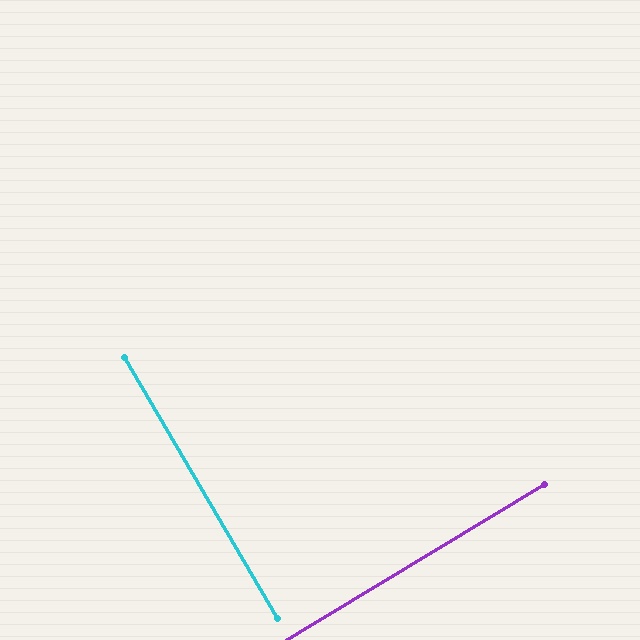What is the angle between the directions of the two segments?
Approximately 89 degrees.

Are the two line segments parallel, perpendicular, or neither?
Perpendicular — they meet at approximately 89°.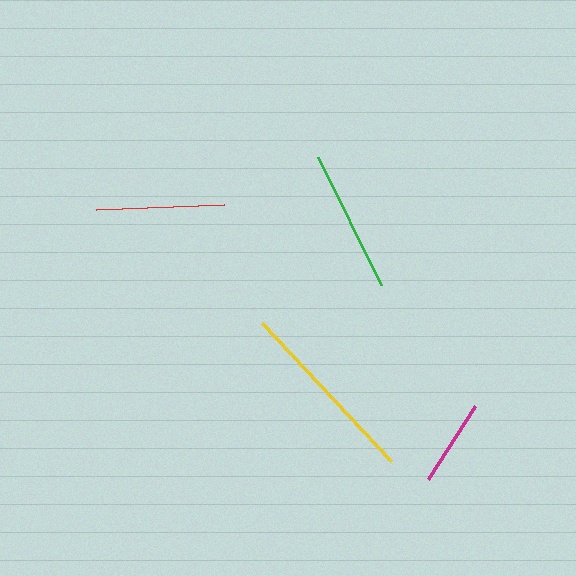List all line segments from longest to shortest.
From longest to shortest: yellow, green, red, magenta.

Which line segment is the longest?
The yellow line is the longest at approximately 189 pixels.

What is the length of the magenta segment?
The magenta segment is approximately 87 pixels long.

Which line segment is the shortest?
The magenta line is the shortest at approximately 87 pixels.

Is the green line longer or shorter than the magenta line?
The green line is longer than the magenta line.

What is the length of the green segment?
The green segment is approximately 143 pixels long.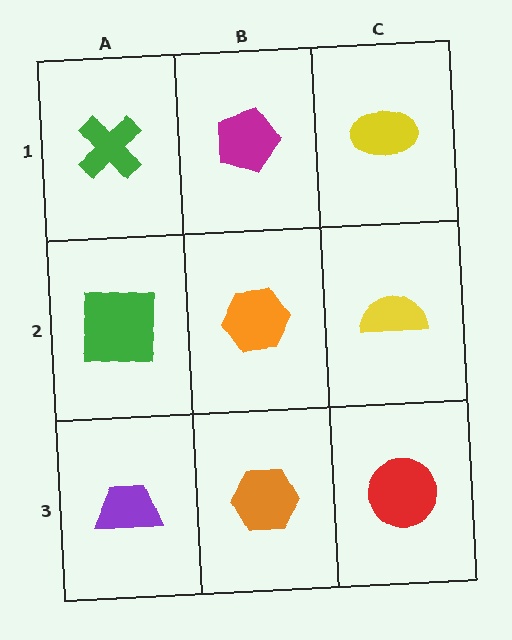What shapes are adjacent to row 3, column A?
A green square (row 2, column A), an orange hexagon (row 3, column B).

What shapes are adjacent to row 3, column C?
A yellow semicircle (row 2, column C), an orange hexagon (row 3, column B).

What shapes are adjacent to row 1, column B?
An orange hexagon (row 2, column B), a green cross (row 1, column A), a yellow ellipse (row 1, column C).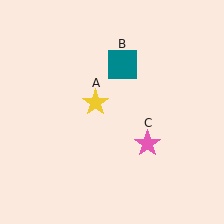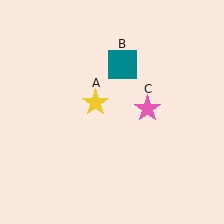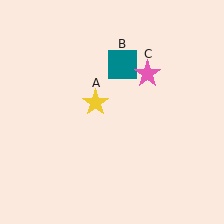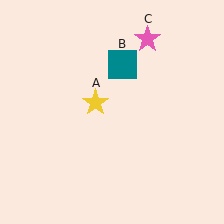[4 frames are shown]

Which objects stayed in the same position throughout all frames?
Yellow star (object A) and teal square (object B) remained stationary.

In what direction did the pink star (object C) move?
The pink star (object C) moved up.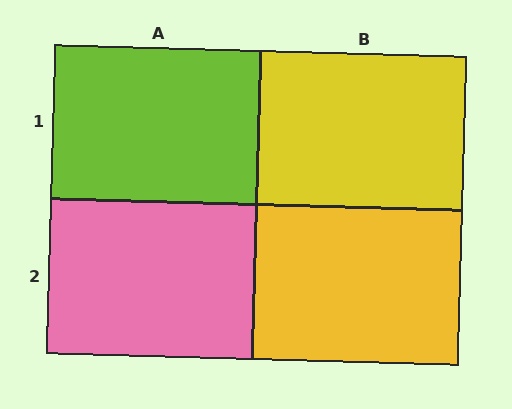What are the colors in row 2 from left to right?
Pink, yellow.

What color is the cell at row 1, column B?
Yellow.